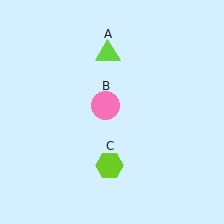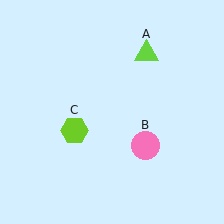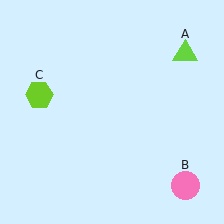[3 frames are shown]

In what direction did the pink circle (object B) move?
The pink circle (object B) moved down and to the right.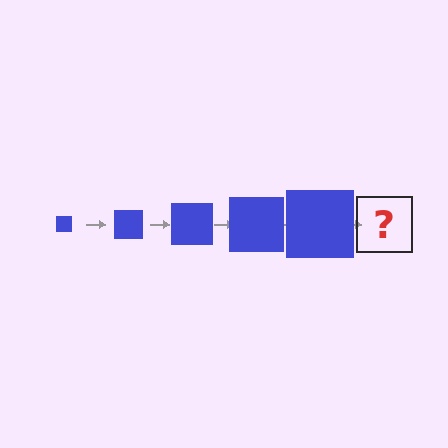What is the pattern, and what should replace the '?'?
The pattern is that the square gets progressively larger each step. The '?' should be a blue square, larger than the previous one.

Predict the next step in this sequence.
The next step is a blue square, larger than the previous one.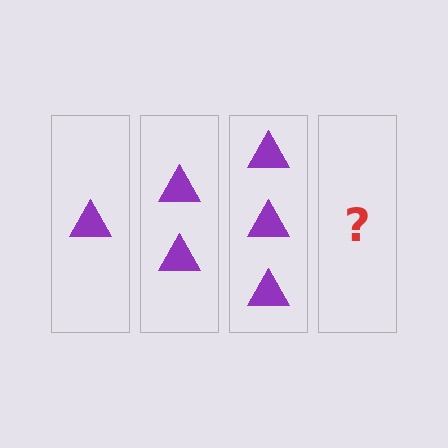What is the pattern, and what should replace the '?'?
The pattern is that each step adds one more triangle. The '?' should be 4 triangles.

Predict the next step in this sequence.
The next step is 4 triangles.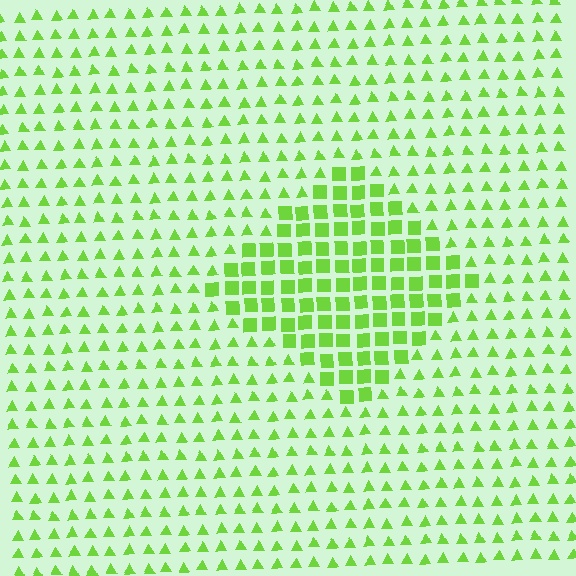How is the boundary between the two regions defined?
The boundary is defined by a change in element shape: squares inside vs. triangles outside. All elements share the same color and spacing.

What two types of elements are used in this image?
The image uses squares inside the diamond region and triangles outside it.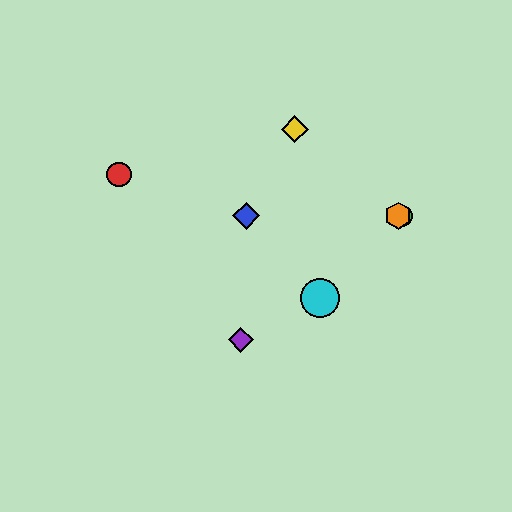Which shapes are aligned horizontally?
The blue diamond, the green circle, the orange hexagon are aligned horizontally.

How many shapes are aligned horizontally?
3 shapes (the blue diamond, the green circle, the orange hexagon) are aligned horizontally.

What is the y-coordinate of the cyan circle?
The cyan circle is at y≈298.